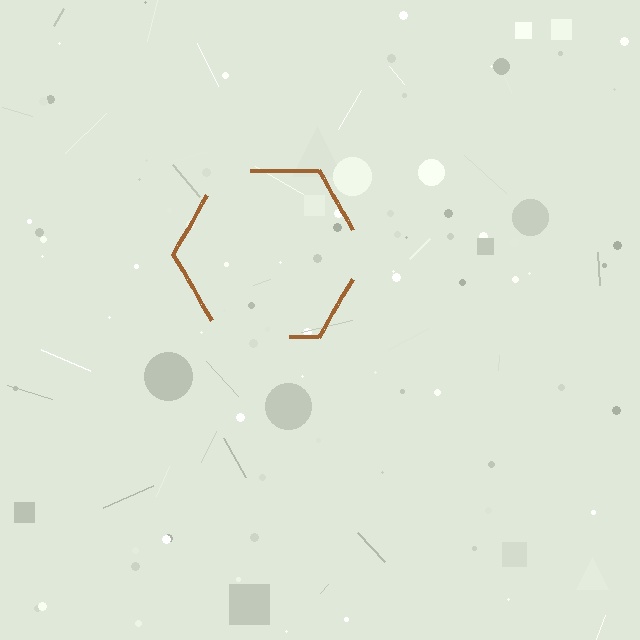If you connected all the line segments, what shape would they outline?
They would outline a hexagon.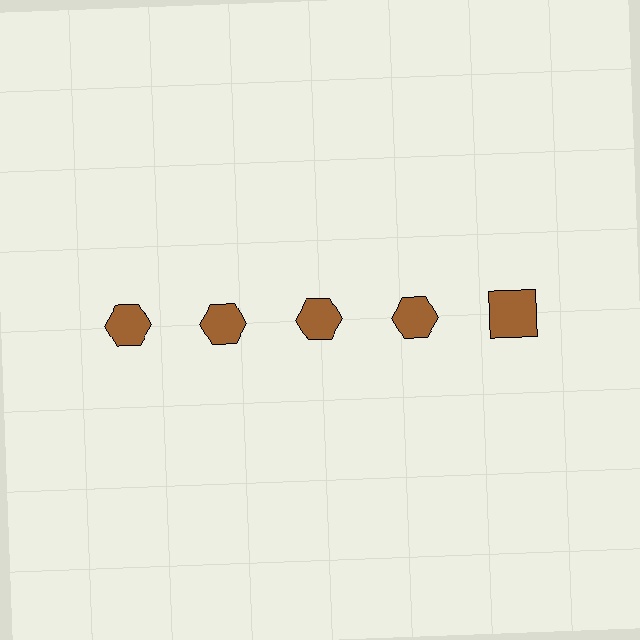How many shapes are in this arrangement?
There are 5 shapes arranged in a grid pattern.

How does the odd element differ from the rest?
It has a different shape: square instead of hexagon.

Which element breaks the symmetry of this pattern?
The brown square in the top row, rightmost column breaks the symmetry. All other shapes are brown hexagons.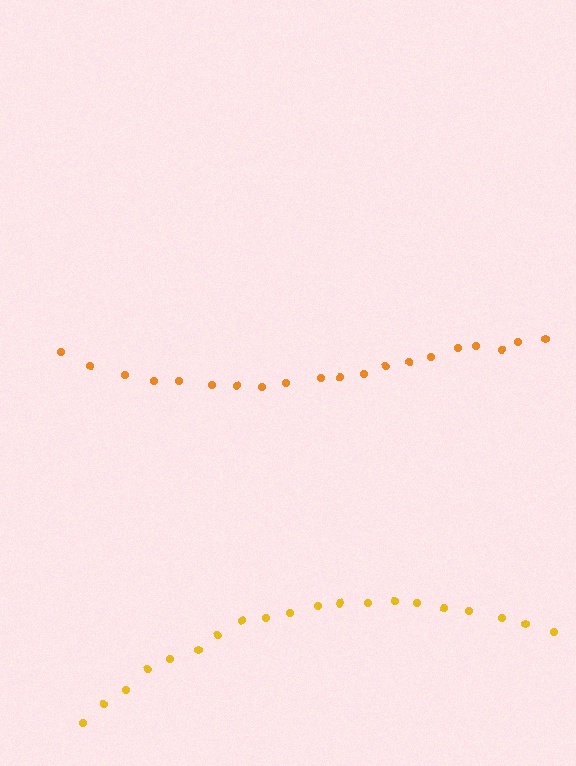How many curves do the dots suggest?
There are 2 distinct paths.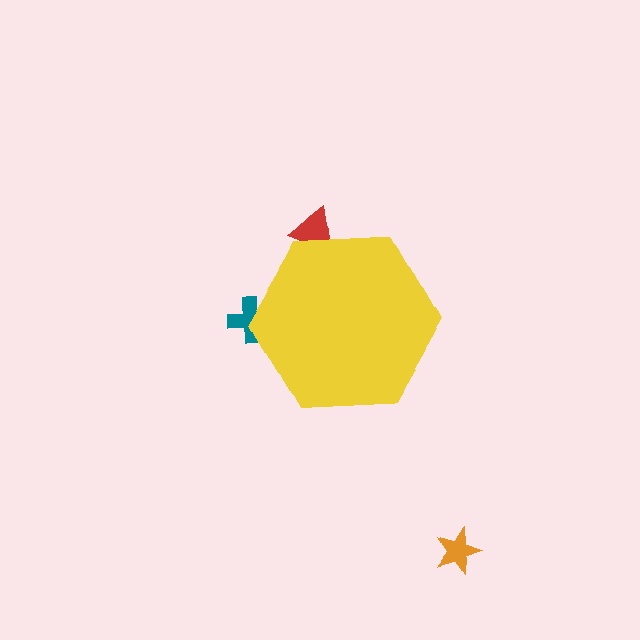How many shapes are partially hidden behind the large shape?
2 shapes are partially hidden.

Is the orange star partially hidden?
No, the orange star is fully visible.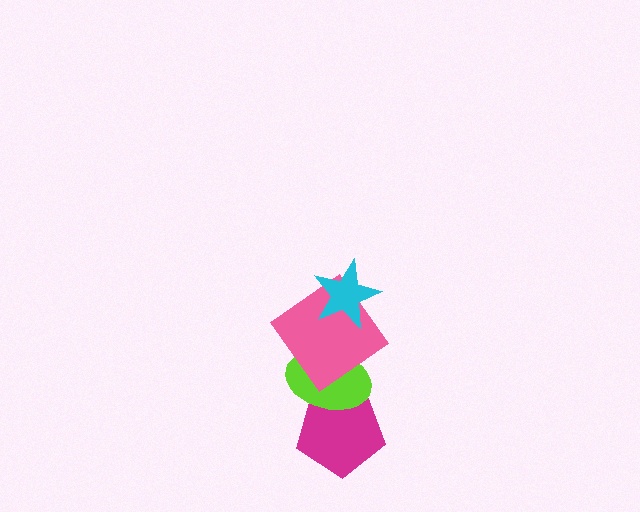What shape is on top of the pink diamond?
The cyan star is on top of the pink diamond.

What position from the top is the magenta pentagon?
The magenta pentagon is 4th from the top.